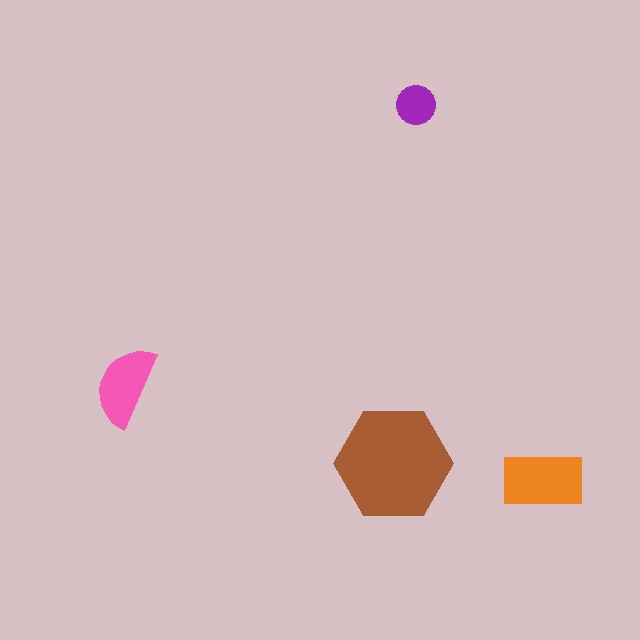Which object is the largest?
The brown hexagon.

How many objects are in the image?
There are 4 objects in the image.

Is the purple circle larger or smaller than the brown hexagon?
Smaller.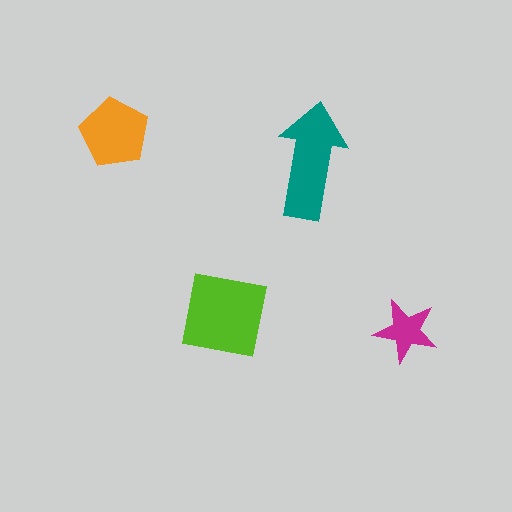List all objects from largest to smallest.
The lime square, the teal arrow, the orange pentagon, the magenta star.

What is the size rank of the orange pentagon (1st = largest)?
3rd.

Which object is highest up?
The orange pentagon is topmost.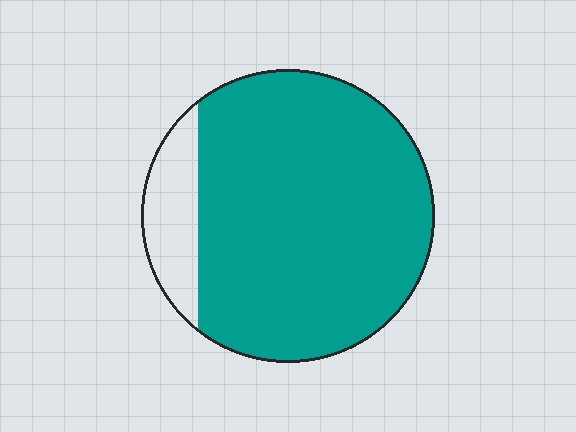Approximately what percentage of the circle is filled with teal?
Approximately 85%.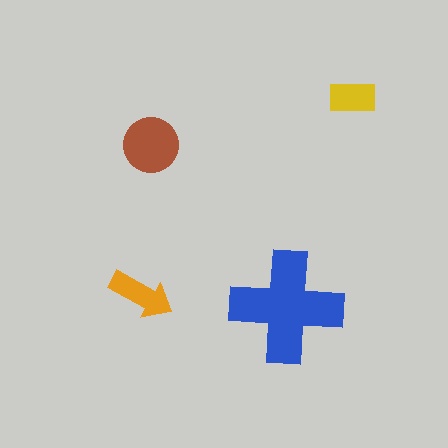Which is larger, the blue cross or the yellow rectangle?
The blue cross.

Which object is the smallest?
The yellow rectangle.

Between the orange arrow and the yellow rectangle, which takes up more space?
The orange arrow.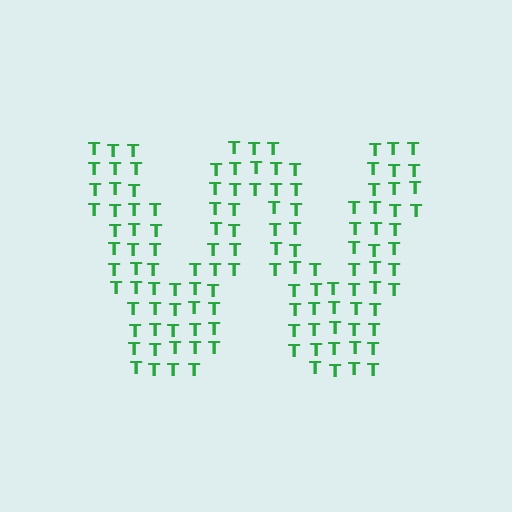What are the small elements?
The small elements are letter T's.